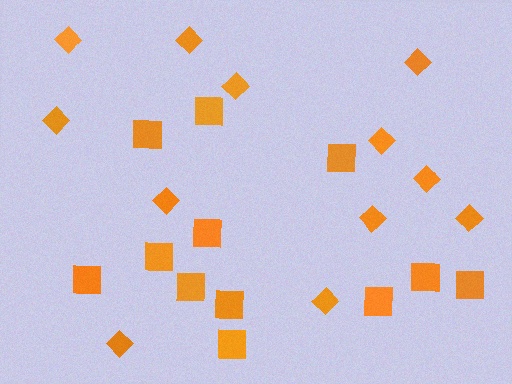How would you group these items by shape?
There are 2 groups: one group of squares (12) and one group of diamonds (12).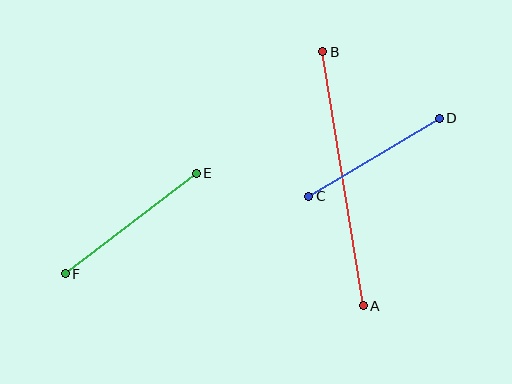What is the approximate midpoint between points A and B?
The midpoint is at approximately (343, 179) pixels.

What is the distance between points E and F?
The distance is approximately 166 pixels.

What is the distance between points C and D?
The distance is approximately 152 pixels.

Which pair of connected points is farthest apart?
Points A and B are farthest apart.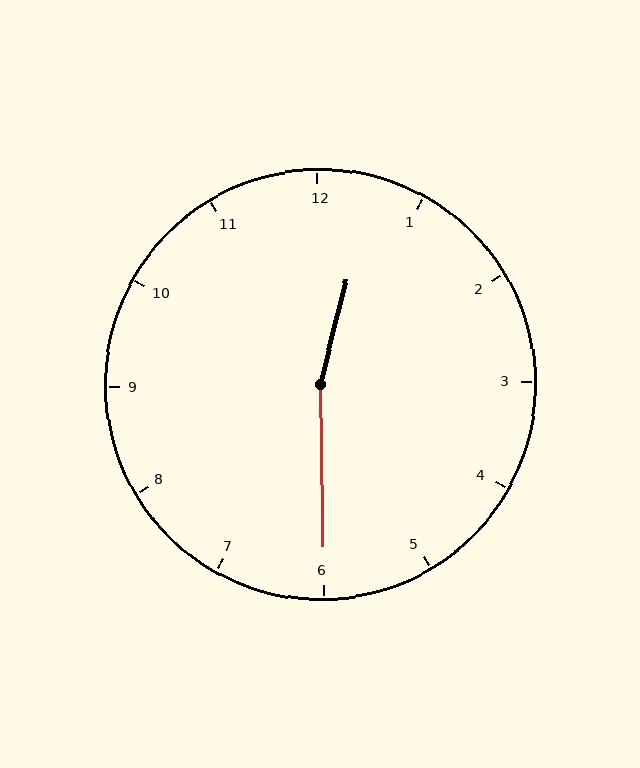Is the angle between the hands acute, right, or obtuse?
It is obtuse.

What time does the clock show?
12:30.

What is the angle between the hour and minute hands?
Approximately 165 degrees.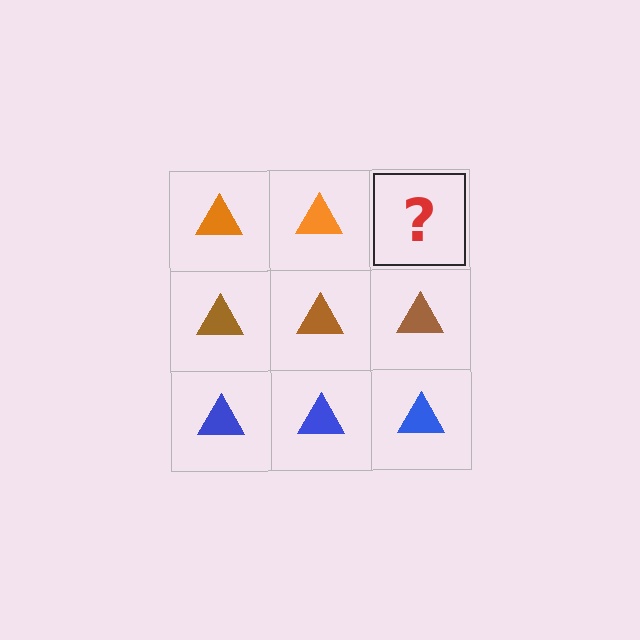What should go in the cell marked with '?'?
The missing cell should contain an orange triangle.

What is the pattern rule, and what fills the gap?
The rule is that each row has a consistent color. The gap should be filled with an orange triangle.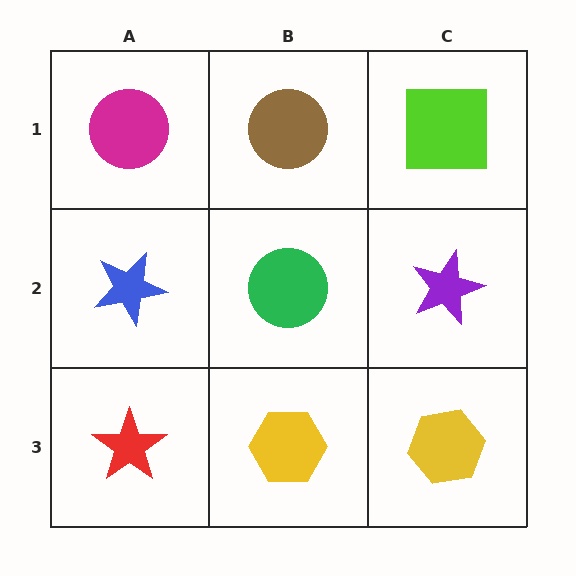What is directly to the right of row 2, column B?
A purple star.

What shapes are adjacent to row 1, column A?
A blue star (row 2, column A), a brown circle (row 1, column B).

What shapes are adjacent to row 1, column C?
A purple star (row 2, column C), a brown circle (row 1, column B).